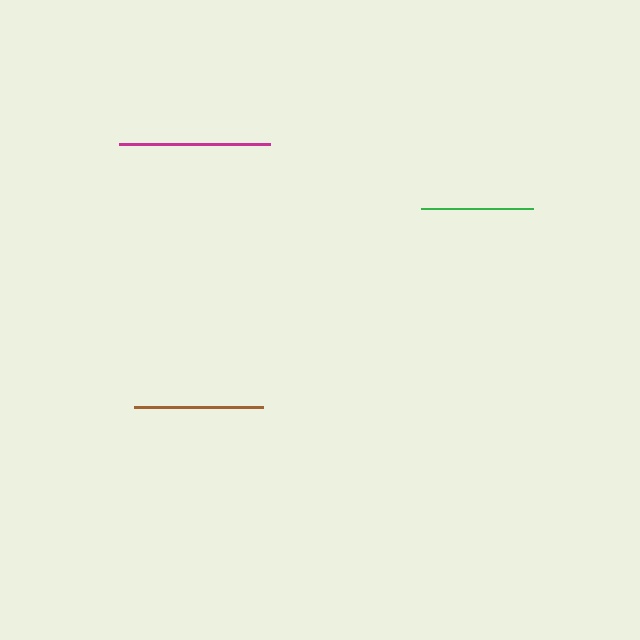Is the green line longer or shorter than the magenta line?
The magenta line is longer than the green line.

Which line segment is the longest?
The magenta line is the longest at approximately 151 pixels.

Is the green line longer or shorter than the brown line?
The brown line is longer than the green line.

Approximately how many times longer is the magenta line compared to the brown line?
The magenta line is approximately 1.2 times the length of the brown line.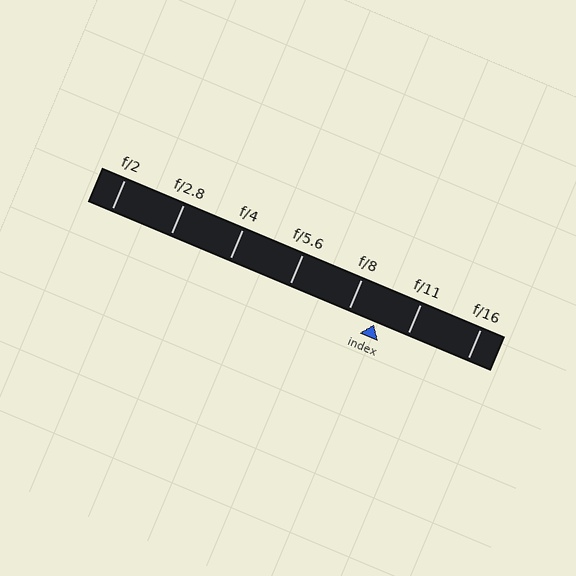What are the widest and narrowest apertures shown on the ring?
The widest aperture shown is f/2 and the narrowest is f/16.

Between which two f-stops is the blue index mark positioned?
The index mark is between f/8 and f/11.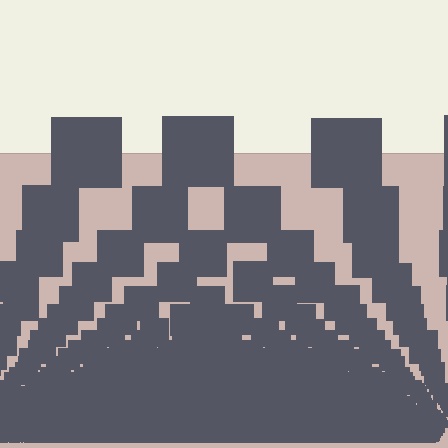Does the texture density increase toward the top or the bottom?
Density increases toward the bottom.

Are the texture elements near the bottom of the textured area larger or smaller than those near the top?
Smaller. The gradient is inverted — elements near the bottom are smaller and denser.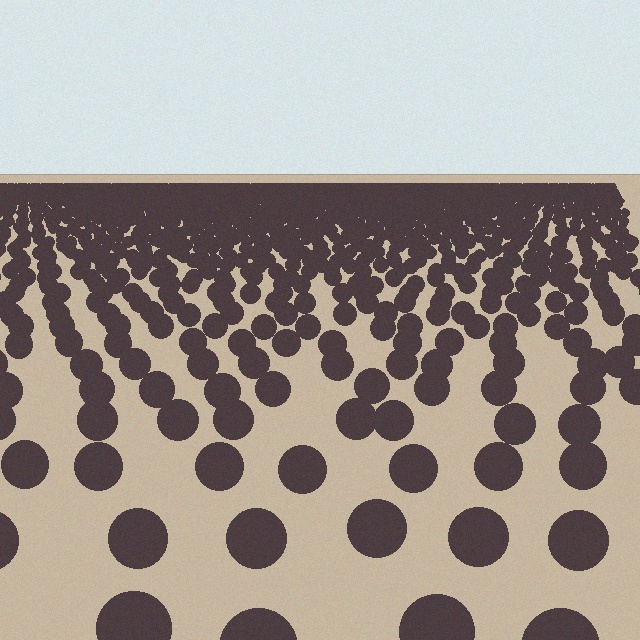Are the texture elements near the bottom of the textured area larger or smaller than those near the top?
Larger. Near the bottom, elements are closer to the viewer and appear at a bigger on-screen size.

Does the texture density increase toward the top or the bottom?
Density increases toward the top.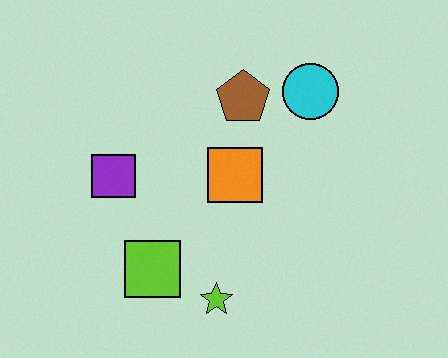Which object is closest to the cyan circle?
The brown pentagon is closest to the cyan circle.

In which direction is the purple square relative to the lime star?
The purple square is above the lime star.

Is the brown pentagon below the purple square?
No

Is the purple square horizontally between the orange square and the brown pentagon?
No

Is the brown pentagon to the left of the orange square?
No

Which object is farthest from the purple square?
The cyan circle is farthest from the purple square.